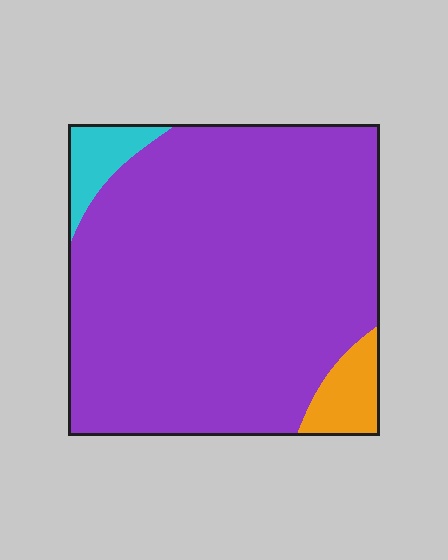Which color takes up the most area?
Purple, at roughly 90%.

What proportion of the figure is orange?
Orange takes up less than a quarter of the figure.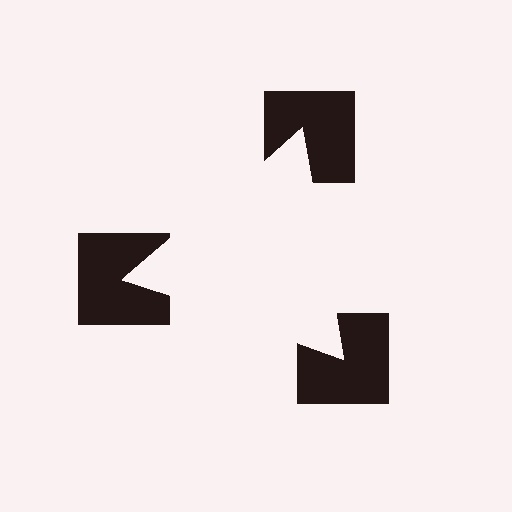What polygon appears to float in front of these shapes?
An illusory triangle — its edges are inferred from the aligned wedge cuts in the notched squares, not physically drawn.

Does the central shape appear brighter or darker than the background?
It typically appears slightly brighter than the background, even though no actual brightness change is drawn.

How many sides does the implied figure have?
3 sides.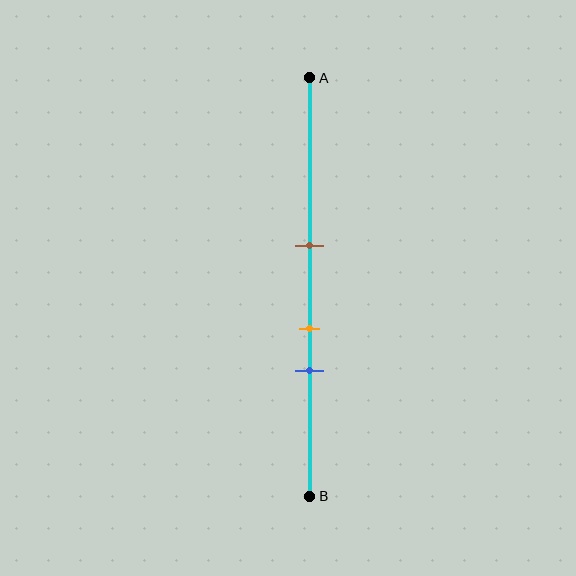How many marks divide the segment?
There are 3 marks dividing the segment.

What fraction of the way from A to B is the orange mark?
The orange mark is approximately 60% (0.6) of the way from A to B.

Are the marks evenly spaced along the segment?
Yes, the marks are approximately evenly spaced.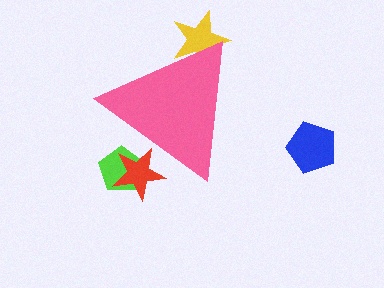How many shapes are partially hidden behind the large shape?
3 shapes are partially hidden.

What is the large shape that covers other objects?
A pink triangle.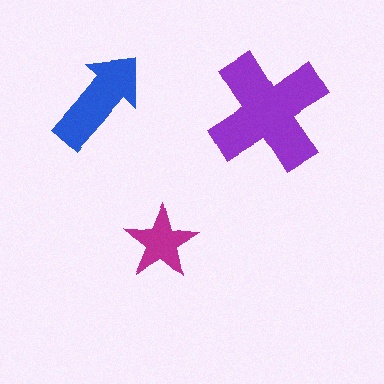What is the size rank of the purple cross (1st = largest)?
1st.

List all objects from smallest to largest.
The magenta star, the blue arrow, the purple cross.